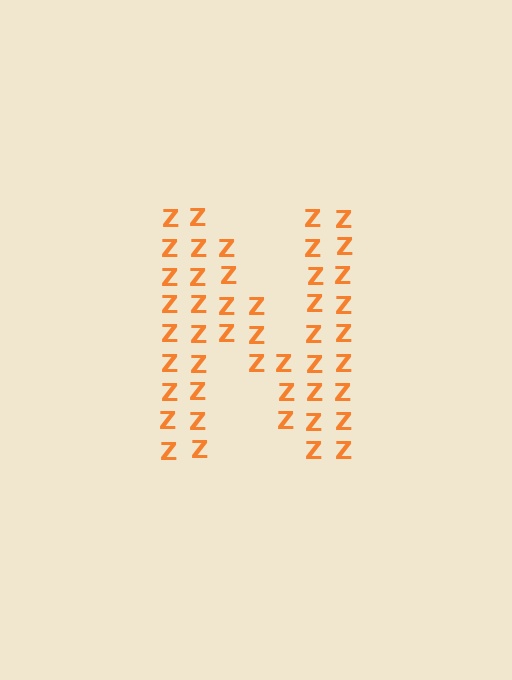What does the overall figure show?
The overall figure shows the letter N.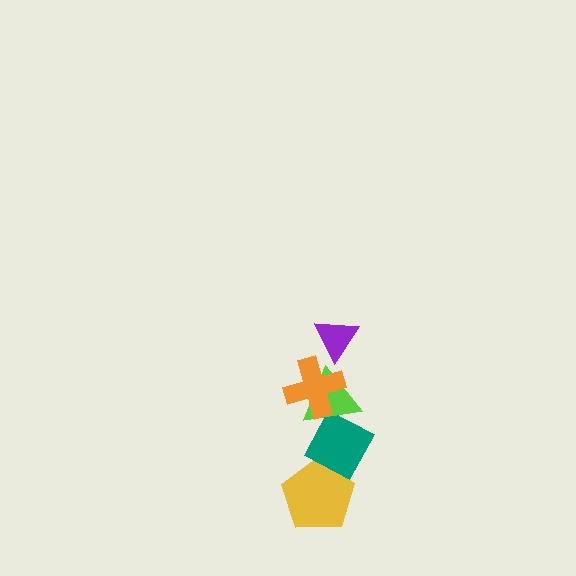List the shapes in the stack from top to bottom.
From top to bottom: the purple triangle, the orange cross, the lime triangle, the teal diamond, the yellow pentagon.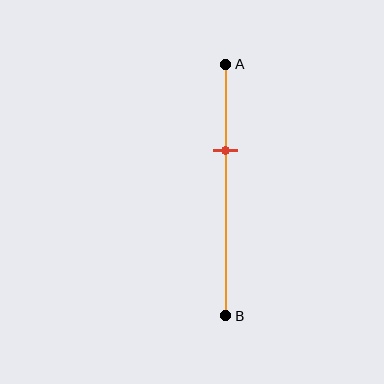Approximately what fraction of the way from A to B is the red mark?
The red mark is approximately 35% of the way from A to B.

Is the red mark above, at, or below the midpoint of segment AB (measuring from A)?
The red mark is above the midpoint of segment AB.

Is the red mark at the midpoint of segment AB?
No, the mark is at about 35% from A, not at the 50% midpoint.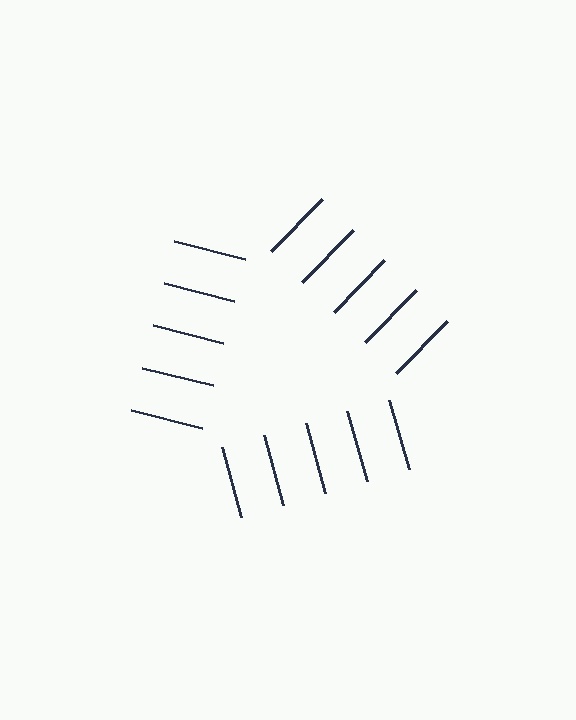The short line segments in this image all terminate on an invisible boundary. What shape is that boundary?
An illusory triangle — the line segments terminate on its edges but no continuous stroke is drawn.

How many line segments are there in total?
15 — 5 along each of the 3 edges.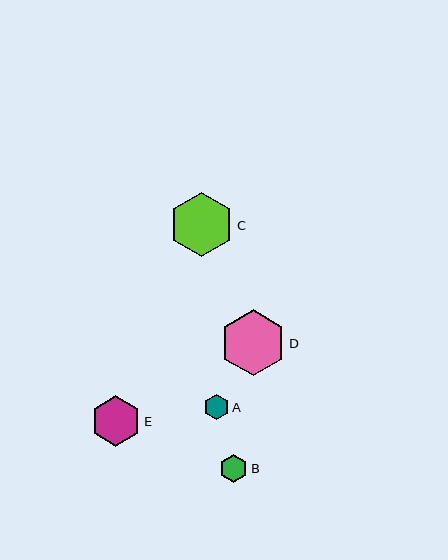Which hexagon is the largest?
Hexagon D is the largest with a size of approximately 66 pixels.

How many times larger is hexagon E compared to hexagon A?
Hexagon E is approximately 2.0 times the size of hexagon A.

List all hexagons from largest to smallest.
From largest to smallest: D, C, E, B, A.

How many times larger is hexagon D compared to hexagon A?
Hexagon D is approximately 2.6 times the size of hexagon A.